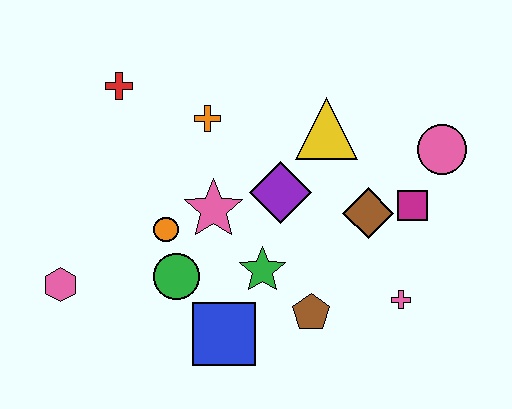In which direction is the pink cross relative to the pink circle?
The pink cross is below the pink circle.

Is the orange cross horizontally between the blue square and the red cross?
Yes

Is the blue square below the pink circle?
Yes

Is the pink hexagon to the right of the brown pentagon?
No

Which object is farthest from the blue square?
The pink circle is farthest from the blue square.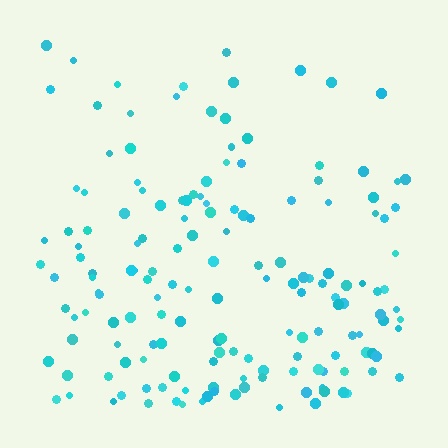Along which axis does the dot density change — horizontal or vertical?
Vertical.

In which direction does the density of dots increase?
From top to bottom, with the bottom side densest.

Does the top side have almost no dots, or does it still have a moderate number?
Still a moderate number, just noticeably fewer than the bottom.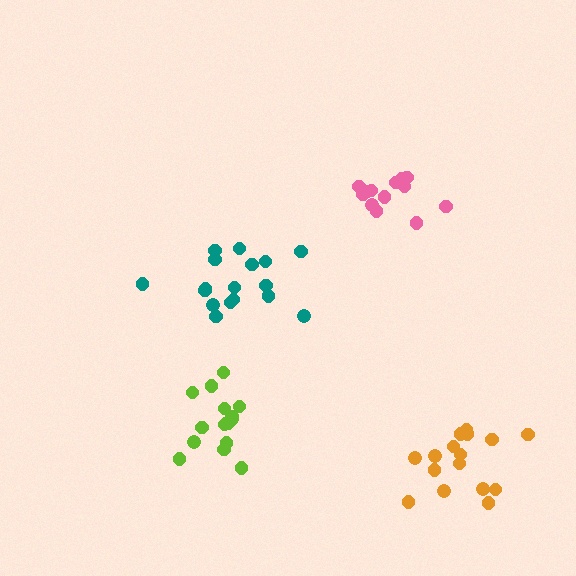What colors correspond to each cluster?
The clusters are colored: teal, lime, orange, pink.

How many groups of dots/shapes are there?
There are 4 groups.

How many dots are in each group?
Group 1: 17 dots, Group 2: 16 dots, Group 3: 17 dots, Group 4: 14 dots (64 total).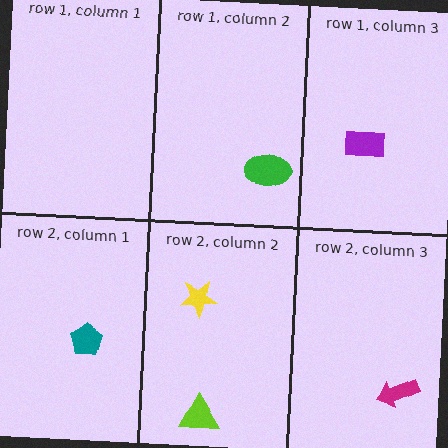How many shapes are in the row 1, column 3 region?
1.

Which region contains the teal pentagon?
The row 2, column 1 region.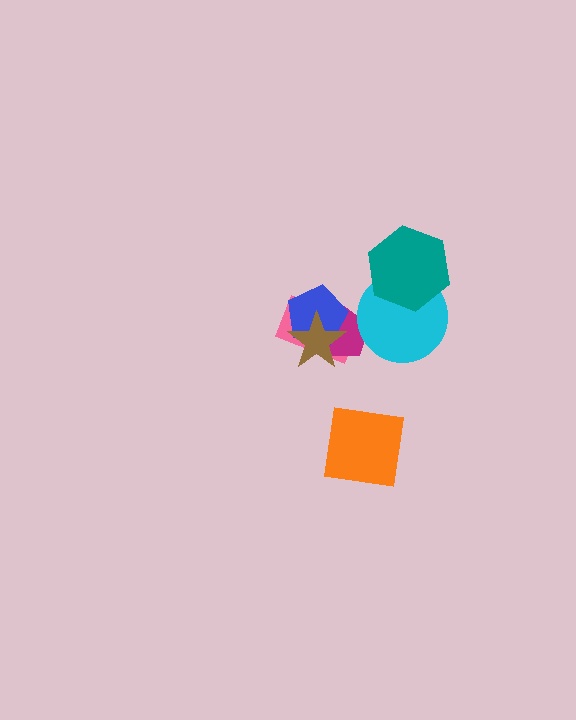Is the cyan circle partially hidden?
Yes, it is partially covered by another shape.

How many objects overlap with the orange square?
0 objects overlap with the orange square.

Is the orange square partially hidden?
No, no other shape covers it.